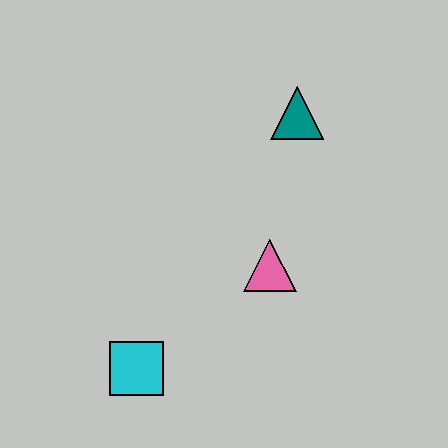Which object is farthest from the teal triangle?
The cyan square is farthest from the teal triangle.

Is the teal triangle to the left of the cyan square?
No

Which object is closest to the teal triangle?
The pink triangle is closest to the teal triangle.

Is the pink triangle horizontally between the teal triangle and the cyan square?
Yes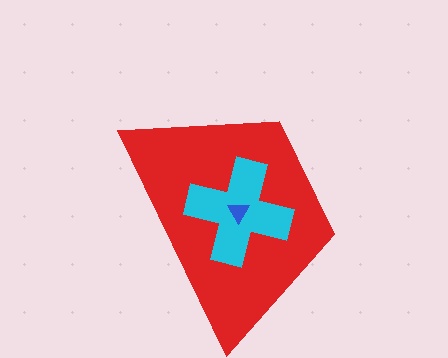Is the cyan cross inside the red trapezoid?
Yes.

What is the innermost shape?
The blue triangle.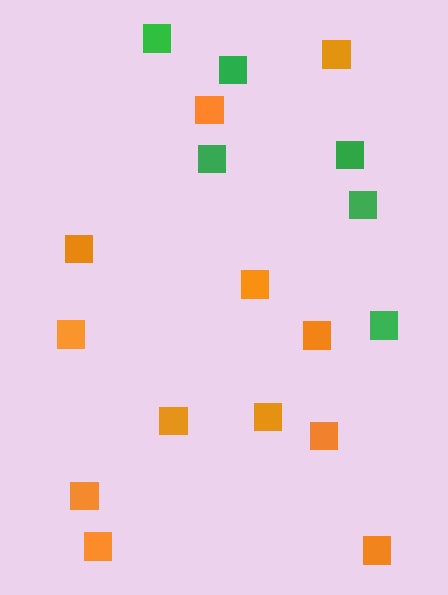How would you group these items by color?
There are 2 groups: one group of orange squares (12) and one group of green squares (6).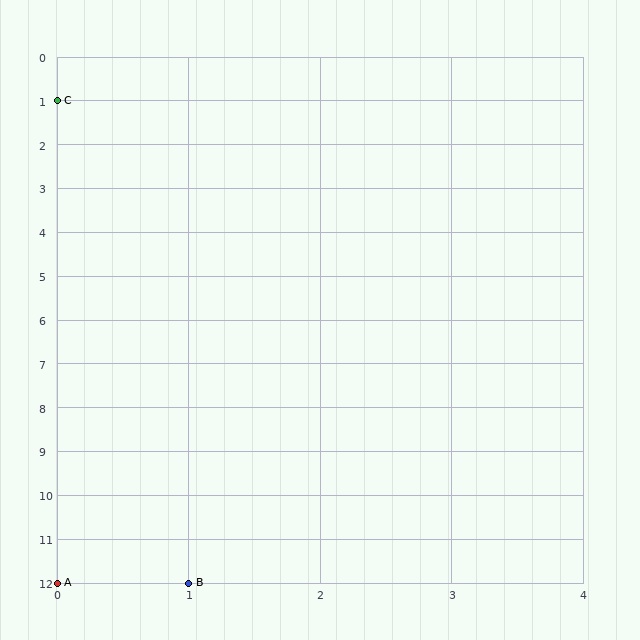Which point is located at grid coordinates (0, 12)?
Point A is at (0, 12).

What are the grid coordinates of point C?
Point C is at grid coordinates (0, 1).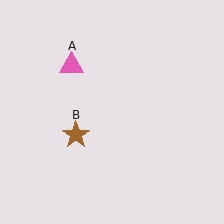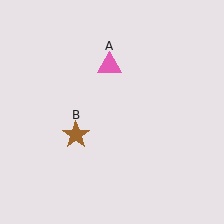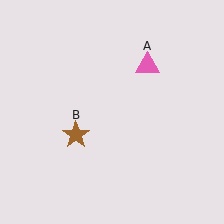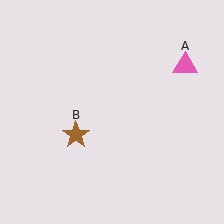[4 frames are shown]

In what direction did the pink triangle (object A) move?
The pink triangle (object A) moved right.